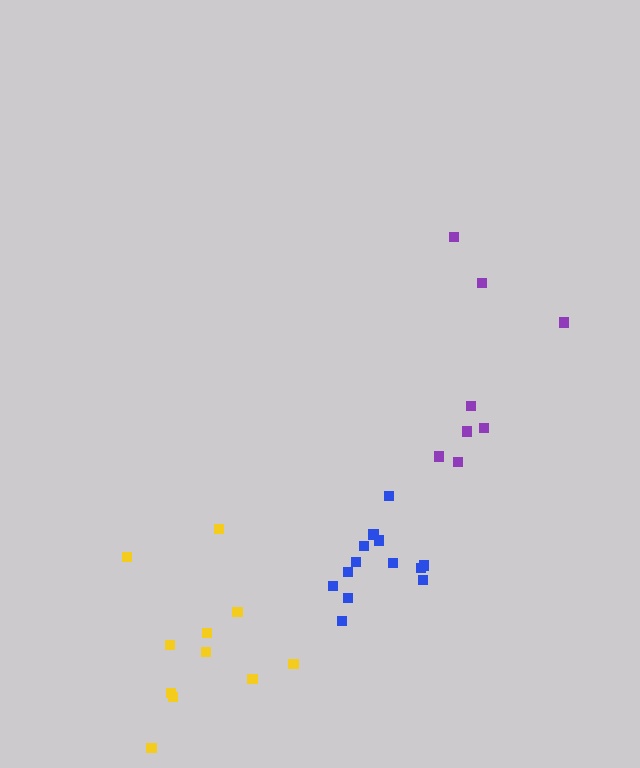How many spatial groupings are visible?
There are 3 spatial groupings.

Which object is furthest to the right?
The purple cluster is rightmost.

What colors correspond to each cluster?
The clusters are colored: purple, blue, yellow.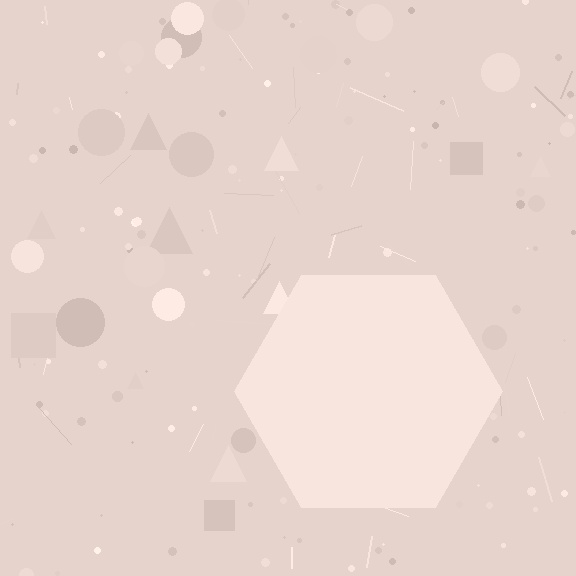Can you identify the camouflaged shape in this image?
The camouflaged shape is a hexagon.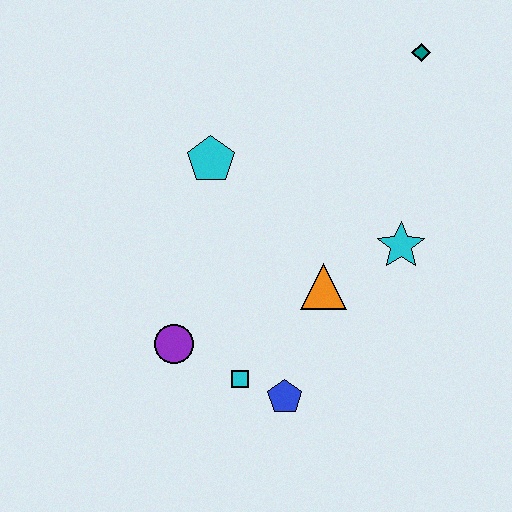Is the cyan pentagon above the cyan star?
Yes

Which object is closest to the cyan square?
The blue pentagon is closest to the cyan square.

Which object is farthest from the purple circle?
The teal diamond is farthest from the purple circle.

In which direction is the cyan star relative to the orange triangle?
The cyan star is to the right of the orange triangle.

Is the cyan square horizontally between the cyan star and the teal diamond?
No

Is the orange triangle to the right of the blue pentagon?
Yes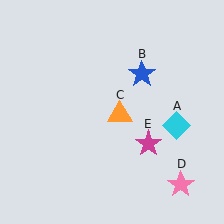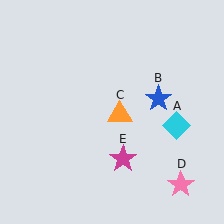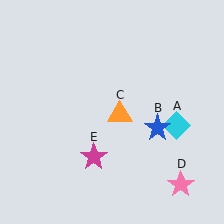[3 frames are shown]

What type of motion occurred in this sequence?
The blue star (object B), magenta star (object E) rotated clockwise around the center of the scene.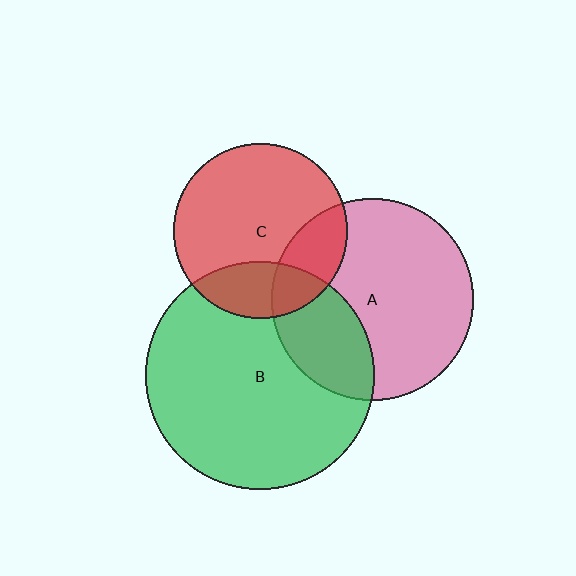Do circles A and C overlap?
Yes.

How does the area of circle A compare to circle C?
Approximately 1.3 times.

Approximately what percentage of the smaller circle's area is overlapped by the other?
Approximately 20%.